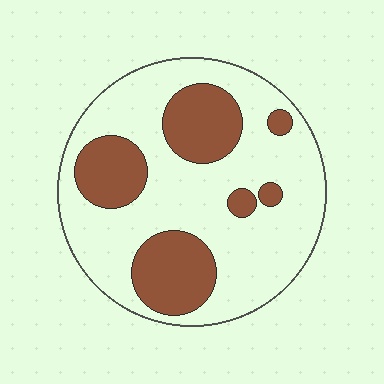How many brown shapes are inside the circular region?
6.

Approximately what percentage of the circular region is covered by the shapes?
Approximately 30%.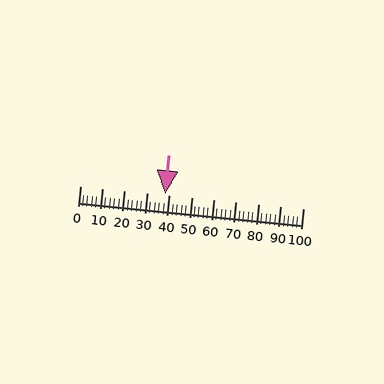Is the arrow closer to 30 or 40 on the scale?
The arrow is closer to 40.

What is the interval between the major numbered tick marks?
The major tick marks are spaced 10 units apart.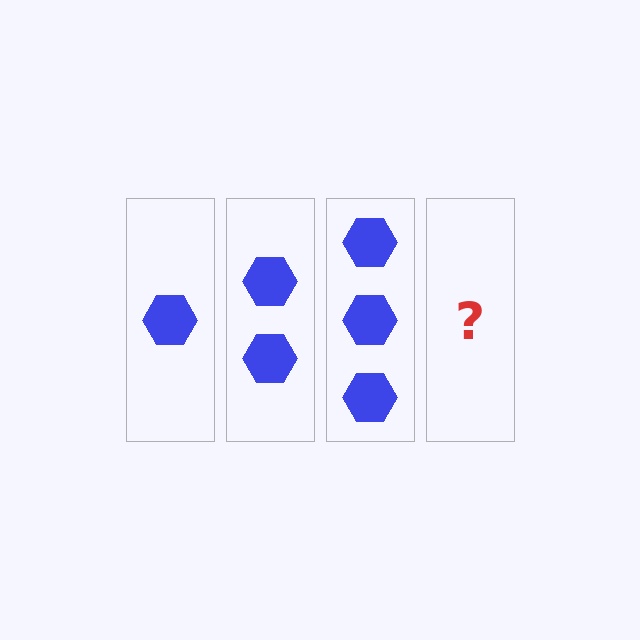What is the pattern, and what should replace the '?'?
The pattern is that each step adds one more hexagon. The '?' should be 4 hexagons.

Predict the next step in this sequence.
The next step is 4 hexagons.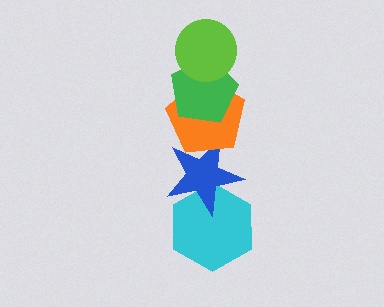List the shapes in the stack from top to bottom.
From top to bottom: the lime circle, the green pentagon, the orange pentagon, the blue star, the cyan hexagon.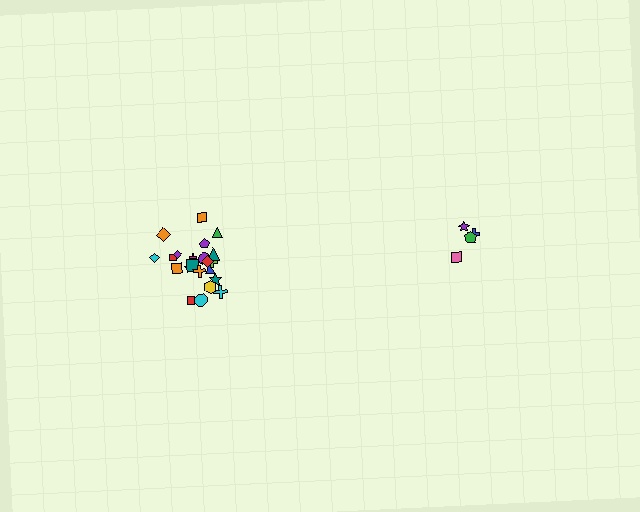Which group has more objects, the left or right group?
The left group.